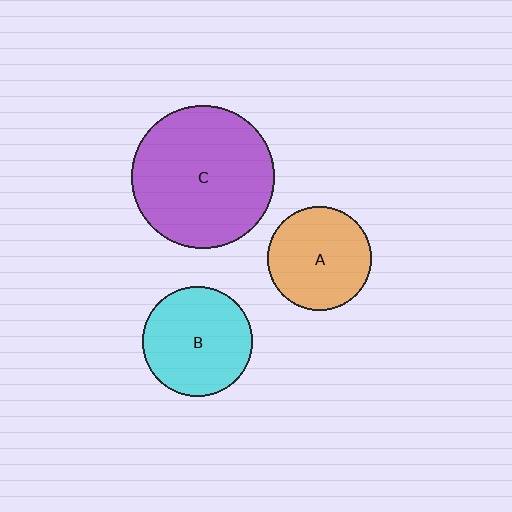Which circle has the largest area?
Circle C (purple).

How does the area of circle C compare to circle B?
Approximately 1.7 times.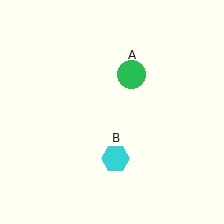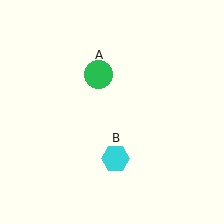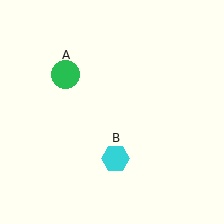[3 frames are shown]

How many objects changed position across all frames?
1 object changed position: green circle (object A).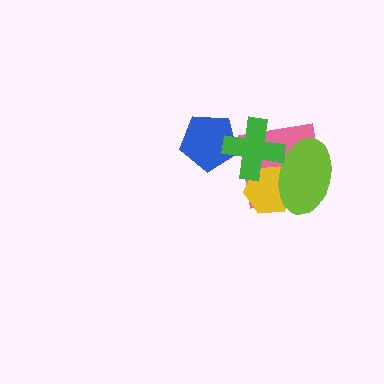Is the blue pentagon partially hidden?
Yes, it is partially covered by another shape.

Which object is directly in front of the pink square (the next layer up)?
The yellow hexagon is directly in front of the pink square.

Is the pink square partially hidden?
Yes, it is partially covered by another shape.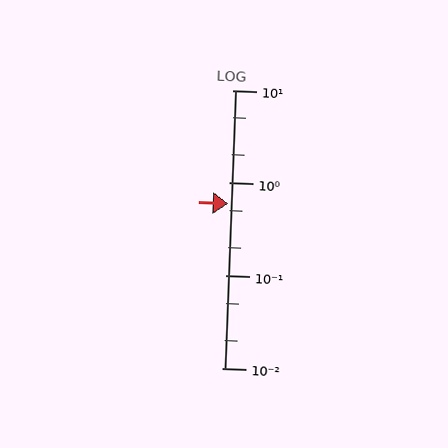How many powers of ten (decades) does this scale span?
The scale spans 3 decades, from 0.01 to 10.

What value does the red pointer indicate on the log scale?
The pointer indicates approximately 0.59.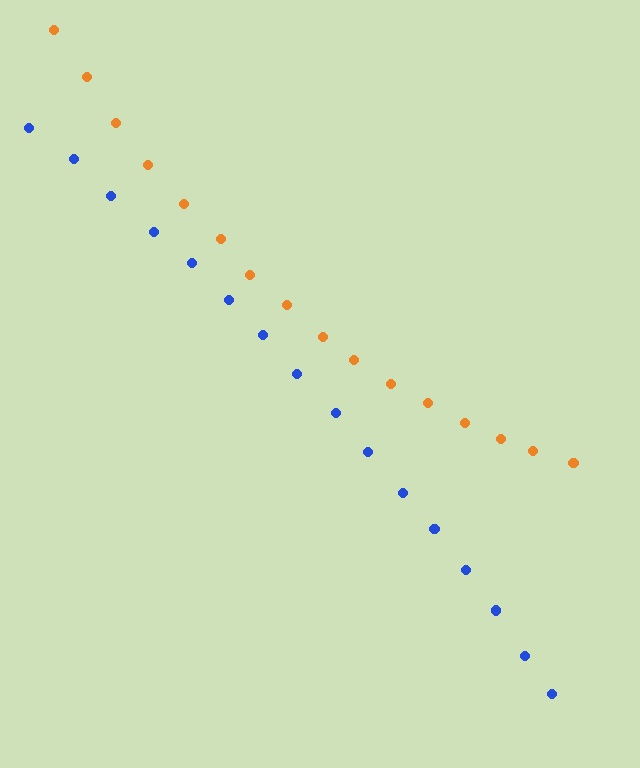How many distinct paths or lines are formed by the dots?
There are 2 distinct paths.